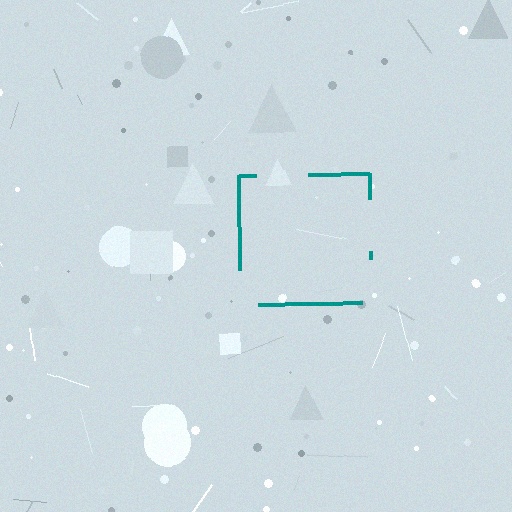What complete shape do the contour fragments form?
The contour fragments form a square.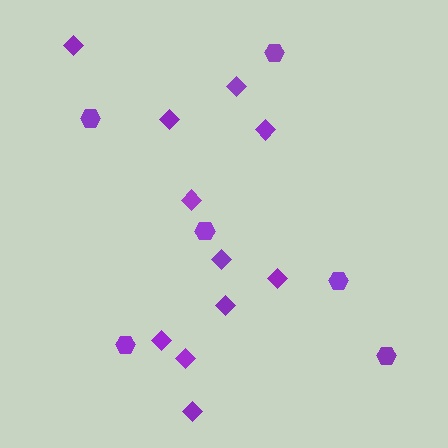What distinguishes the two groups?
There are 2 groups: one group of diamonds (11) and one group of hexagons (6).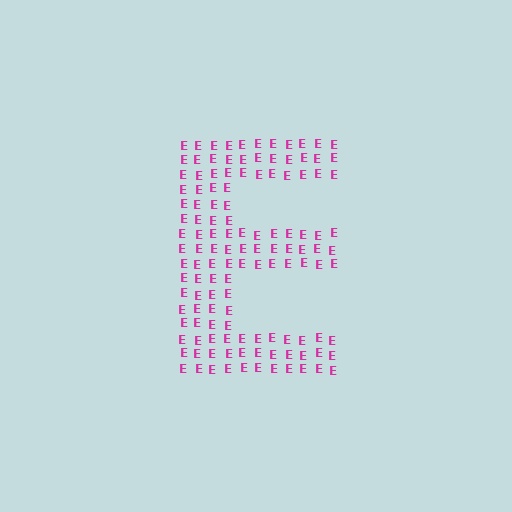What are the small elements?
The small elements are letter E's.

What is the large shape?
The large shape is the letter E.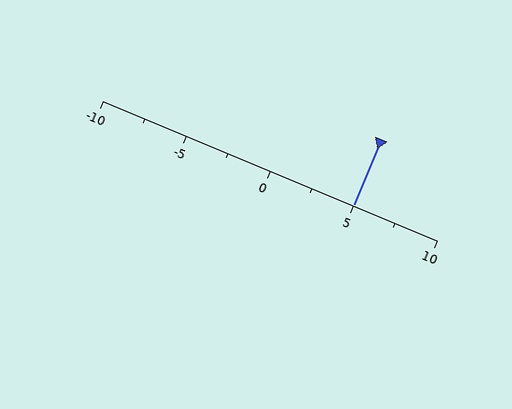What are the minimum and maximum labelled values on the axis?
The axis runs from -10 to 10.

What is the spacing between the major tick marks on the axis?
The major ticks are spaced 5 apart.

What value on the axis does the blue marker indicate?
The marker indicates approximately 5.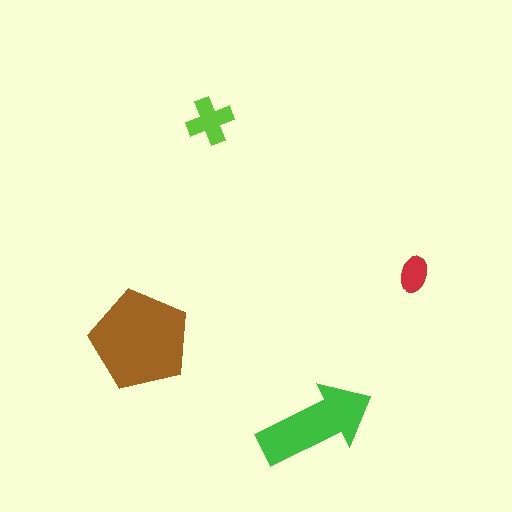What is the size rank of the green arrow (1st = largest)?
2nd.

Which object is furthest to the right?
The red ellipse is rightmost.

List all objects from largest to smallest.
The brown pentagon, the green arrow, the lime cross, the red ellipse.